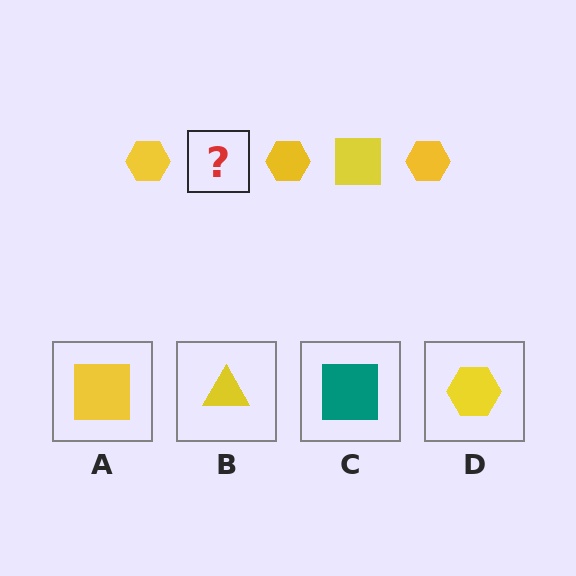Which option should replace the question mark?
Option A.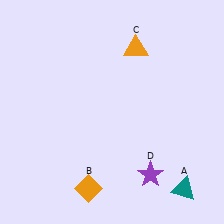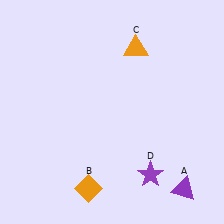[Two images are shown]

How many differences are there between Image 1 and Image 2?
There is 1 difference between the two images.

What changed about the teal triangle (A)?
In Image 1, A is teal. In Image 2, it changed to purple.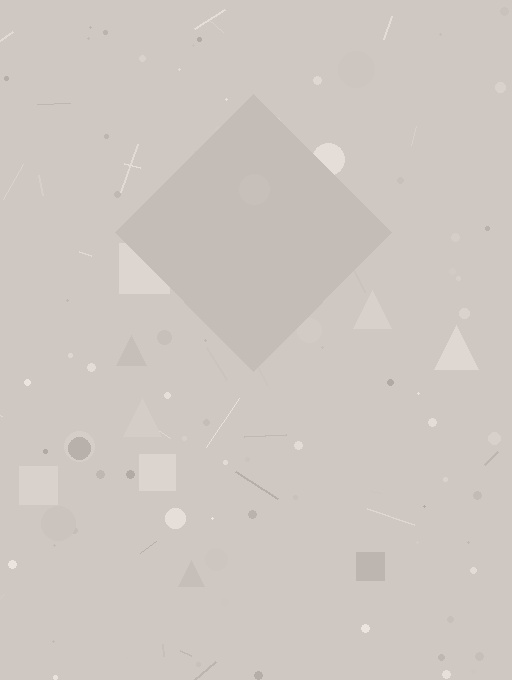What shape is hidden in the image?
A diamond is hidden in the image.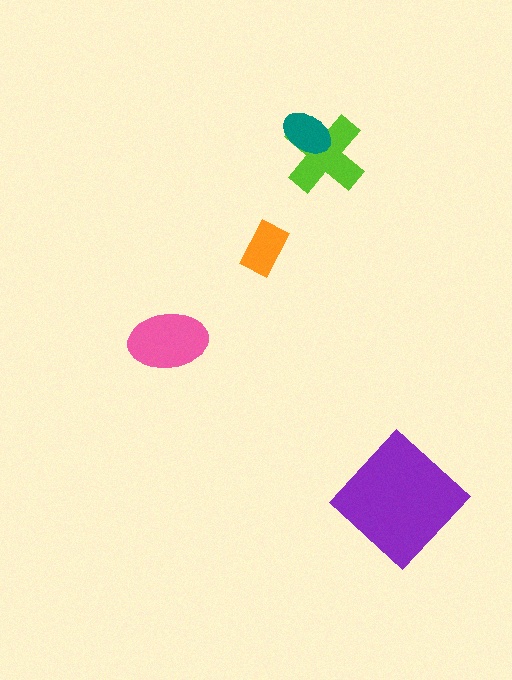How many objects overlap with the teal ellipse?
1 object overlaps with the teal ellipse.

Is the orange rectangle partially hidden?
No, no other shape covers it.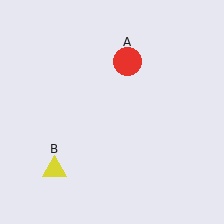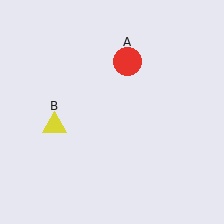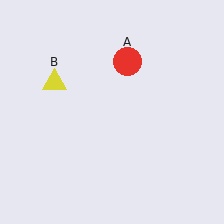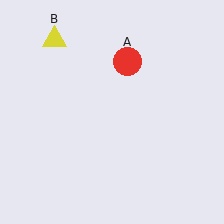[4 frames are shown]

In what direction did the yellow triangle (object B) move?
The yellow triangle (object B) moved up.